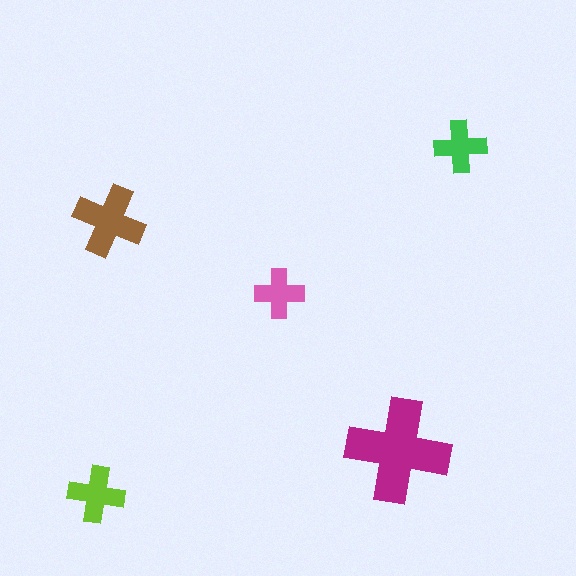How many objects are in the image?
There are 5 objects in the image.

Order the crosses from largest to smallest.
the magenta one, the brown one, the lime one, the green one, the pink one.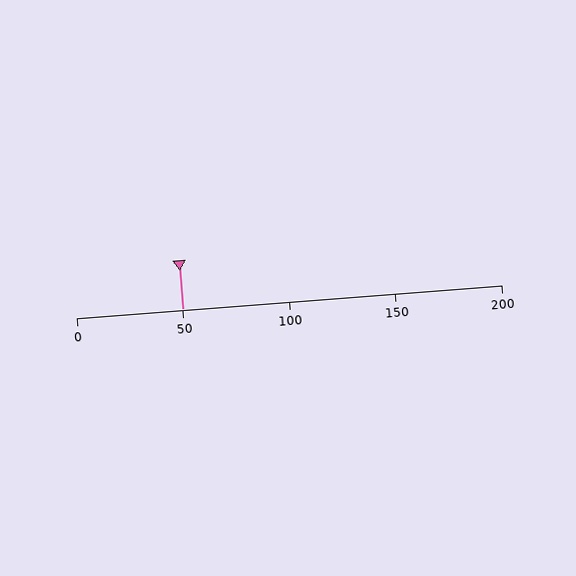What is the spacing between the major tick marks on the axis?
The major ticks are spaced 50 apart.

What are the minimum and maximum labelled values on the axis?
The axis runs from 0 to 200.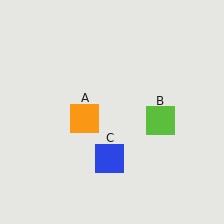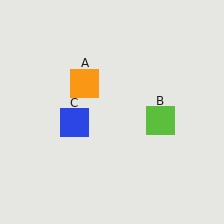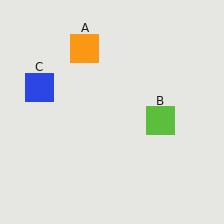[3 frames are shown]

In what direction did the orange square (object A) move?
The orange square (object A) moved up.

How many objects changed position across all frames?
2 objects changed position: orange square (object A), blue square (object C).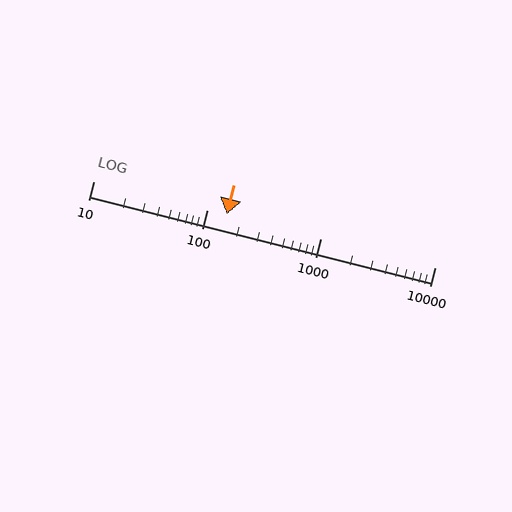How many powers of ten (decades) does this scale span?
The scale spans 3 decades, from 10 to 10000.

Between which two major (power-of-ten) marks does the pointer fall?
The pointer is between 100 and 1000.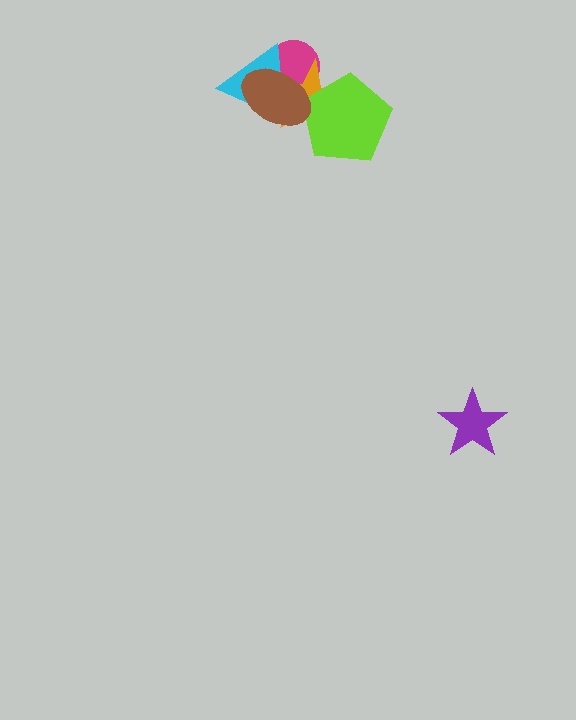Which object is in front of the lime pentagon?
The brown ellipse is in front of the lime pentagon.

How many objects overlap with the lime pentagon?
2 objects overlap with the lime pentagon.